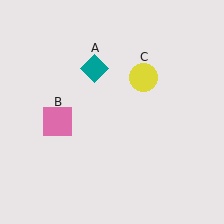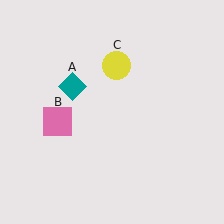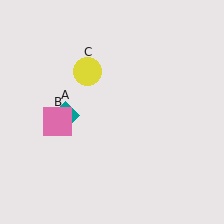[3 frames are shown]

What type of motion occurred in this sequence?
The teal diamond (object A), yellow circle (object C) rotated counterclockwise around the center of the scene.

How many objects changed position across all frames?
2 objects changed position: teal diamond (object A), yellow circle (object C).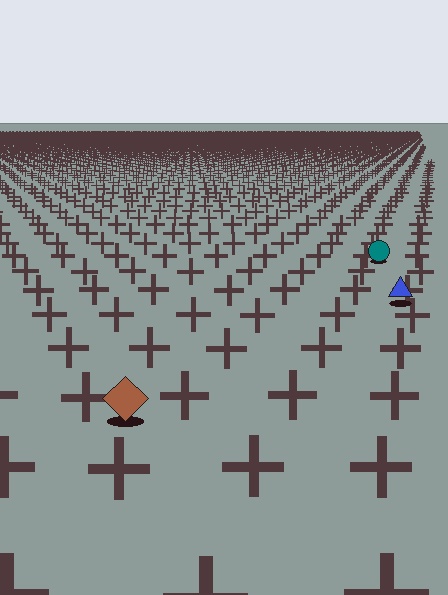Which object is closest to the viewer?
The brown diamond is closest. The texture marks near it are larger and more spread out.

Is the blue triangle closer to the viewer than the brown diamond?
No. The brown diamond is closer — you can tell from the texture gradient: the ground texture is coarser near it.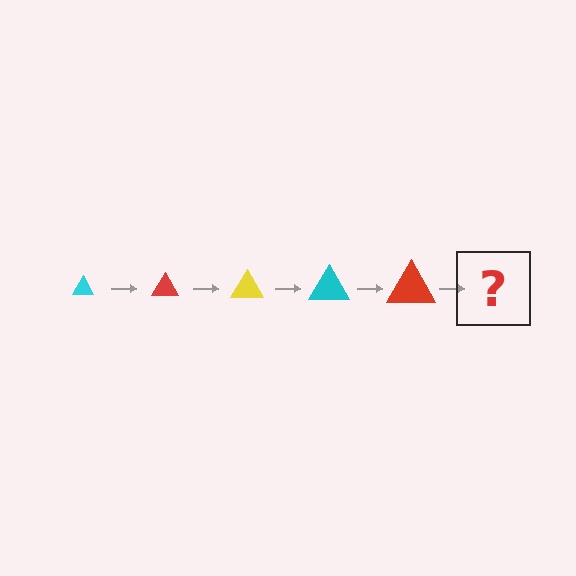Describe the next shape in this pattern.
It should be a yellow triangle, larger than the previous one.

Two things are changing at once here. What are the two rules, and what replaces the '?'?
The two rules are that the triangle grows larger each step and the color cycles through cyan, red, and yellow. The '?' should be a yellow triangle, larger than the previous one.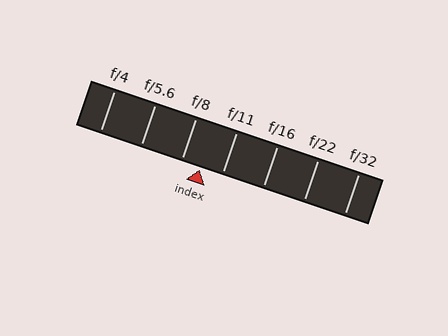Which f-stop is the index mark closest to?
The index mark is closest to f/8.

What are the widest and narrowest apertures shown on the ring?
The widest aperture shown is f/4 and the narrowest is f/32.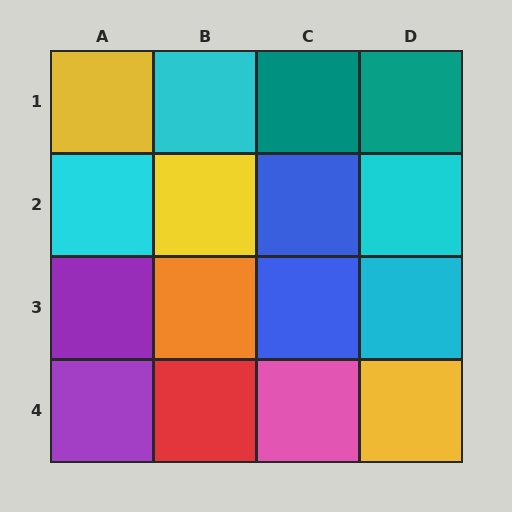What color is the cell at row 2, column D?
Cyan.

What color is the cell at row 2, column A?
Cyan.